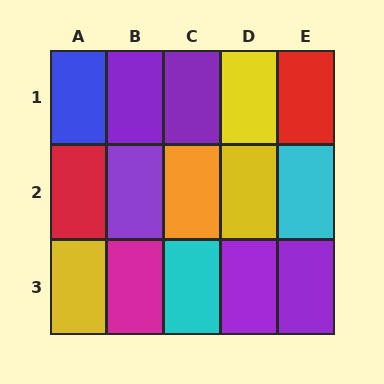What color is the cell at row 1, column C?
Purple.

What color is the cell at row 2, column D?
Yellow.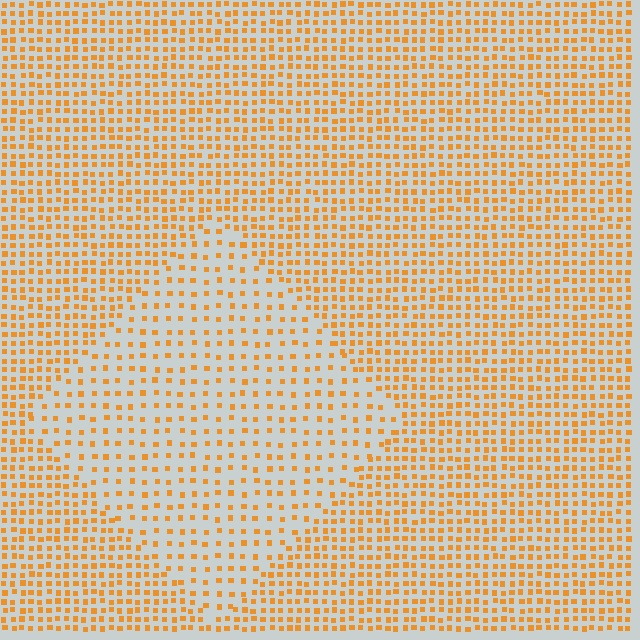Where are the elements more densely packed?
The elements are more densely packed outside the diamond boundary.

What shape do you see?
I see a diamond.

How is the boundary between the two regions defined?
The boundary is defined by a change in element density (approximately 2.0x ratio). All elements are the same color, size, and shape.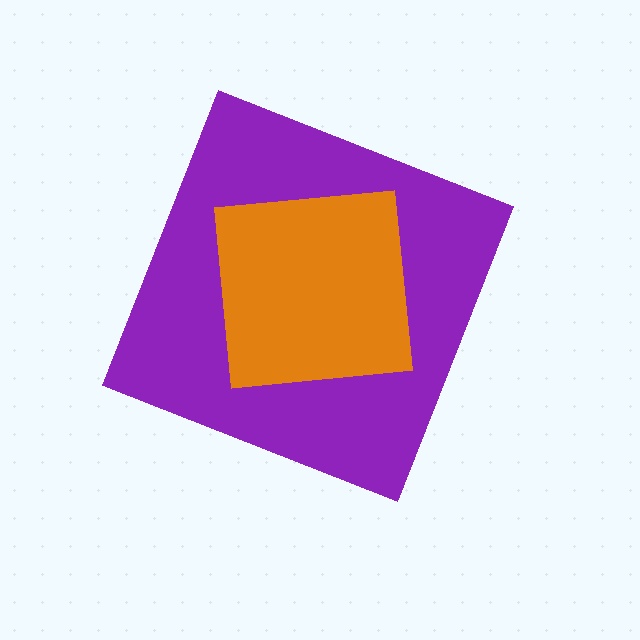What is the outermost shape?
The purple diamond.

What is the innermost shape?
The orange square.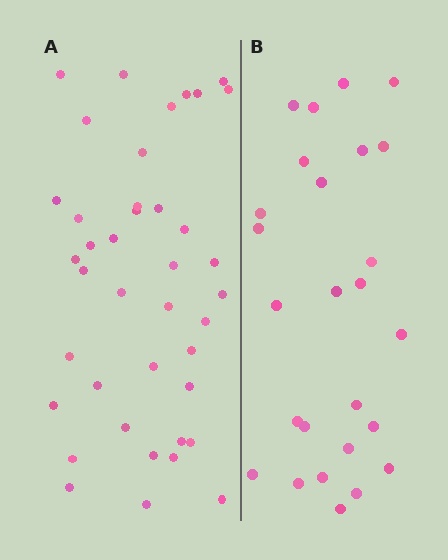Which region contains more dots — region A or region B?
Region A (the left region) has more dots.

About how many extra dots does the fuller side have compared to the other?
Region A has approximately 15 more dots than region B.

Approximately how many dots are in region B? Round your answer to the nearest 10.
About 30 dots. (The exact count is 26, which rounds to 30.)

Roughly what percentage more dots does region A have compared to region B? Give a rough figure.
About 55% more.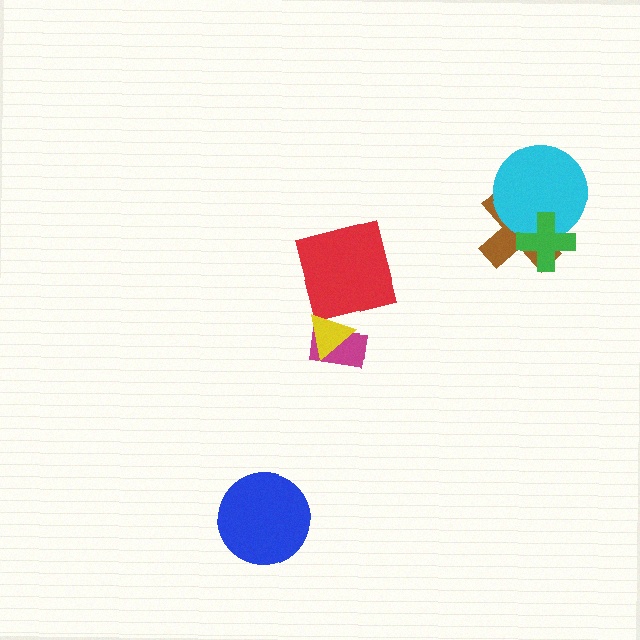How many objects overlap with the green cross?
2 objects overlap with the green cross.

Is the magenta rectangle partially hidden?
Yes, it is partially covered by another shape.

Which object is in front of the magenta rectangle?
The yellow triangle is in front of the magenta rectangle.